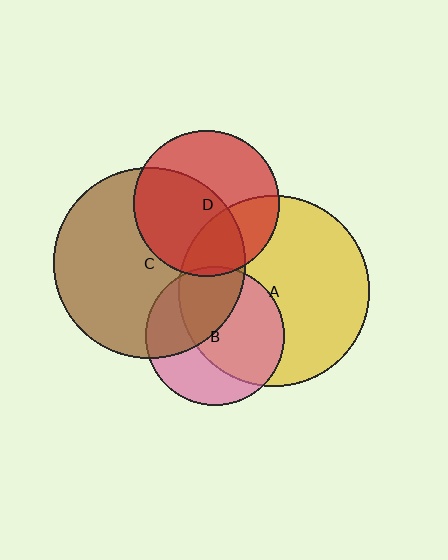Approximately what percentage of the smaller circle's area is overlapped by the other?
Approximately 30%.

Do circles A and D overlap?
Yes.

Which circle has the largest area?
Circle C (brown).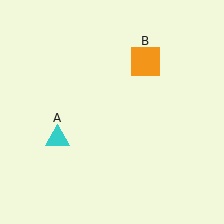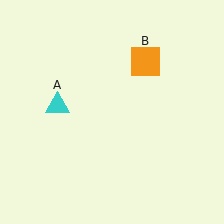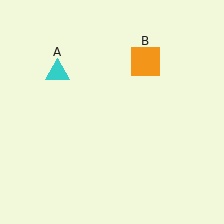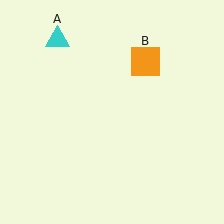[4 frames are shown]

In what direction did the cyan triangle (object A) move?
The cyan triangle (object A) moved up.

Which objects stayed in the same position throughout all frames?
Orange square (object B) remained stationary.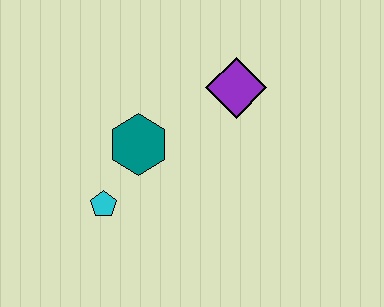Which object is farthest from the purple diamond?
The cyan pentagon is farthest from the purple diamond.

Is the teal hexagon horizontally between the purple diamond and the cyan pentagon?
Yes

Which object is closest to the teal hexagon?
The cyan pentagon is closest to the teal hexagon.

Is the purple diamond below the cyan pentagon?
No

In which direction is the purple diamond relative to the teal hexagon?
The purple diamond is to the right of the teal hexagon.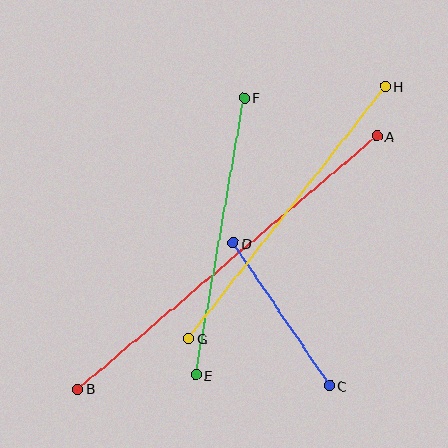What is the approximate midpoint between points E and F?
The midpoint is at approximately (220, 236) pixels.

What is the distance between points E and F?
The distance is approximately 282 pixels.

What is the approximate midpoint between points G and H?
The midpoint is at approximately (287, 213) pixels.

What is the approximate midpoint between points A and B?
The midpoint is at approximately (227, 263) pixels.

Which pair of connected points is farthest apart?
Points A and B are farthest apart.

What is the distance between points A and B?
The distance is approximately 391 pixels.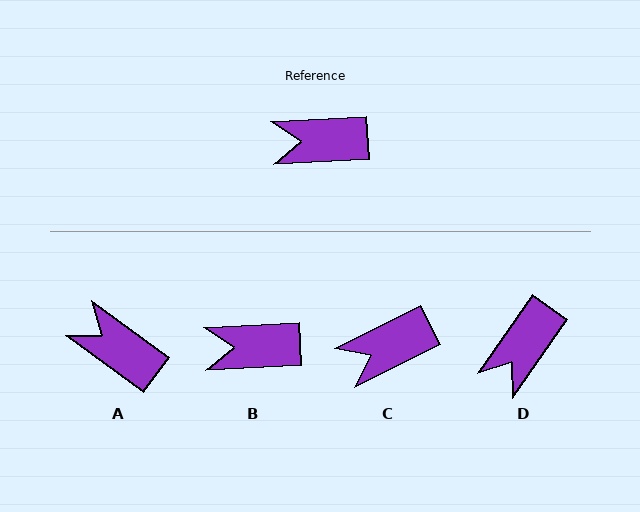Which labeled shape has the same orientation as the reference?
B.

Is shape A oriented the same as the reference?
No, it is off by about 39 degrees.